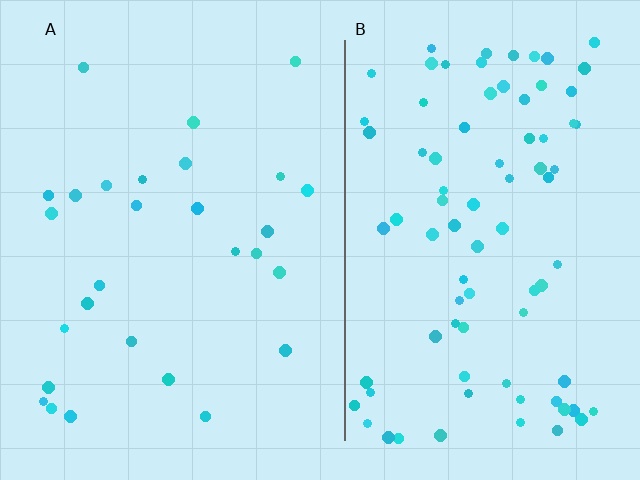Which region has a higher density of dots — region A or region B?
B (the right).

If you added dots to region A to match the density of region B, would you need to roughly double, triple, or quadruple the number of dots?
Approximately triple.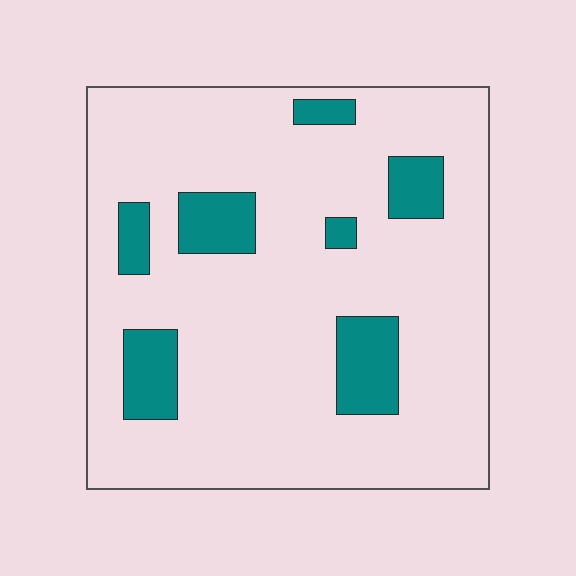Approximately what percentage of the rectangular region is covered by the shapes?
Approximately 15%.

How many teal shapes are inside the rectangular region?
7.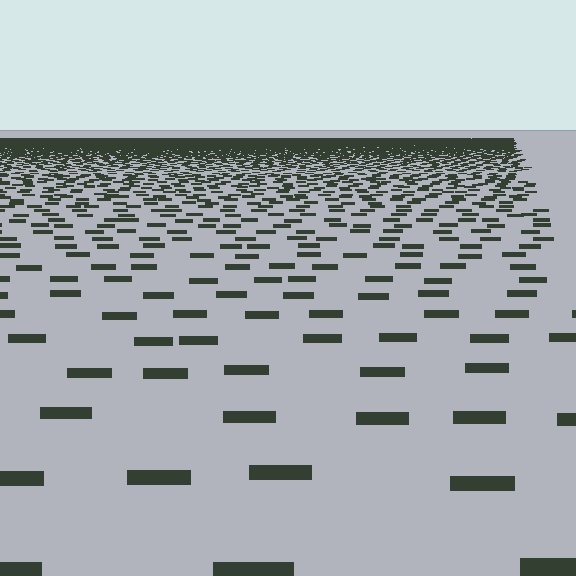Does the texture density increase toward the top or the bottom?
Density increases toward the top.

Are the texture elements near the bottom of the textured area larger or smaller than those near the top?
Larger. Near the bottom, elements are closer to the viewer and appear at a bigger on-screen size.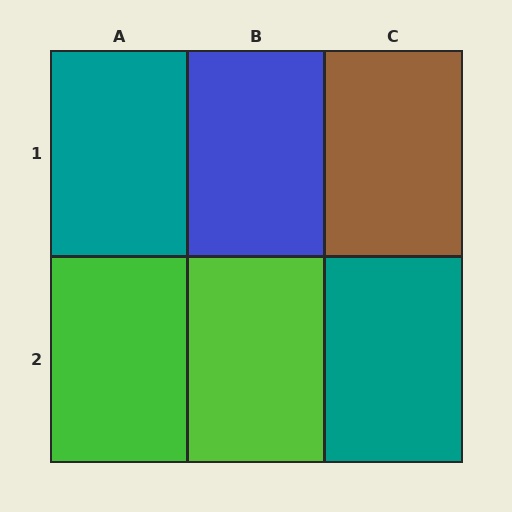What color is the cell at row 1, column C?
Brown.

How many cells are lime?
1 cell is lime.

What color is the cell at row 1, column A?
Teal.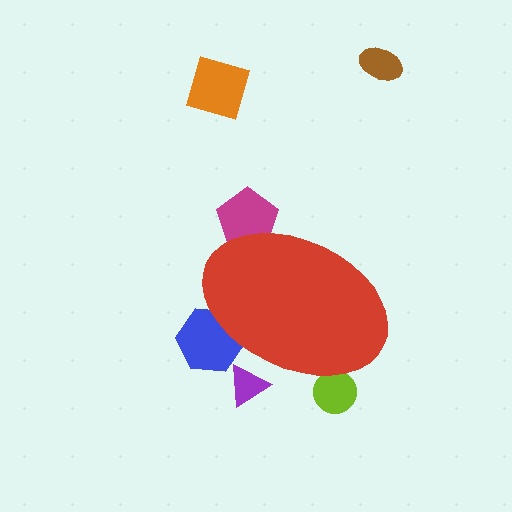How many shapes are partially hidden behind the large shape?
4 shapes are partially hidden.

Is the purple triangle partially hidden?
Yes, the purple triangle is partially hidden behind the red ellipse.